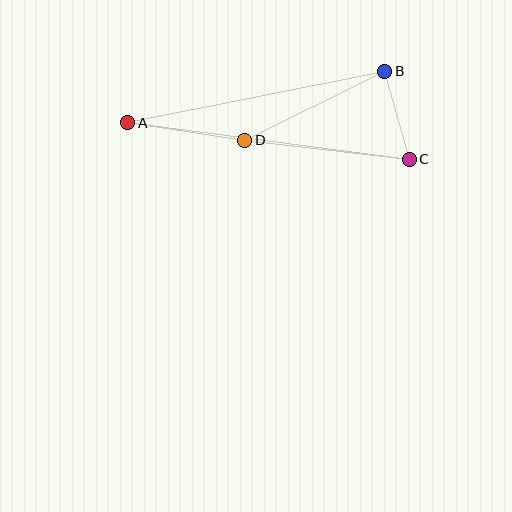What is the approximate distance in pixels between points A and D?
The distance between A and D is approximately 118 pixels.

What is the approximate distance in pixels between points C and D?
The distance between C and D is approximately 165 pixels.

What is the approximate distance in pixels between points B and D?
The distance between B and D is approximately 156 pixels.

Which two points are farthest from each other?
Points A and C are farthest from each other.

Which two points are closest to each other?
Points B and C are closest to each other.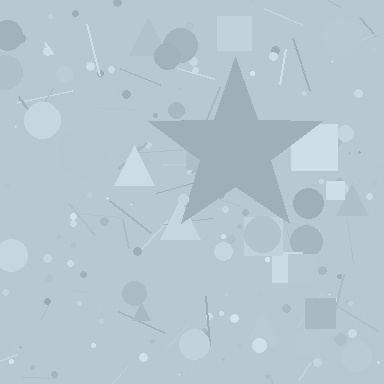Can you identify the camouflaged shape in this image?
The camouflaged shape is a star.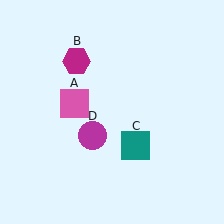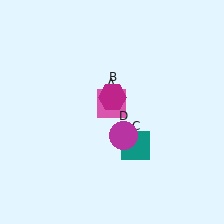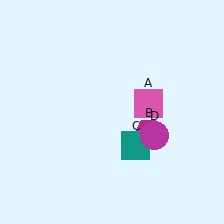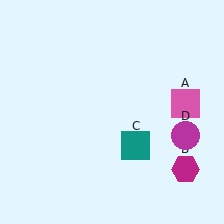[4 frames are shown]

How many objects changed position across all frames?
3 objects changed position: pink square (object A), magenta hexagon (object B), magenta circle (object D).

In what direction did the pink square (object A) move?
The pink square (object A) moved right.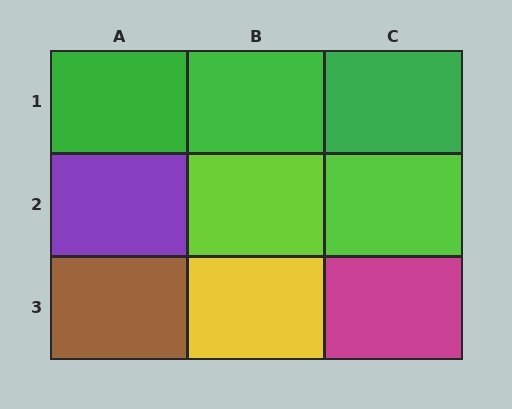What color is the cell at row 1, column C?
Green.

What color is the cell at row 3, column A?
Brown.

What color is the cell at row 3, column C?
Magenta.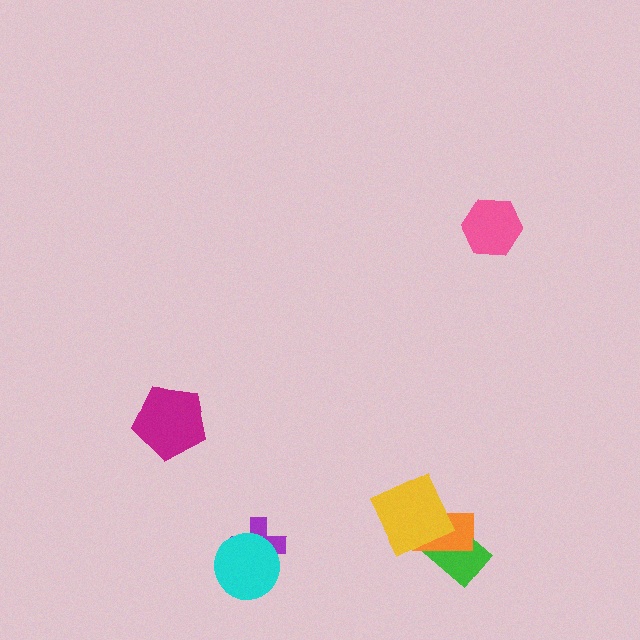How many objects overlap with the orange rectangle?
2 objects overlap with the orange rectangle.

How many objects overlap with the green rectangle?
2 objects overlap with the green rectangle.